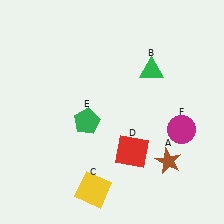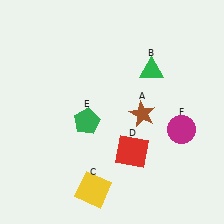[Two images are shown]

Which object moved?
The brown star (A) moved up.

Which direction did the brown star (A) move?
The brown star (A) moved up.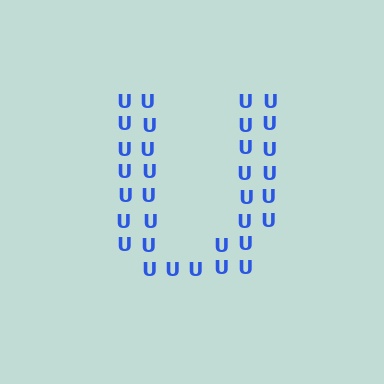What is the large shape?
The large shape is the letter U.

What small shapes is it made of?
It is made of small letter U's.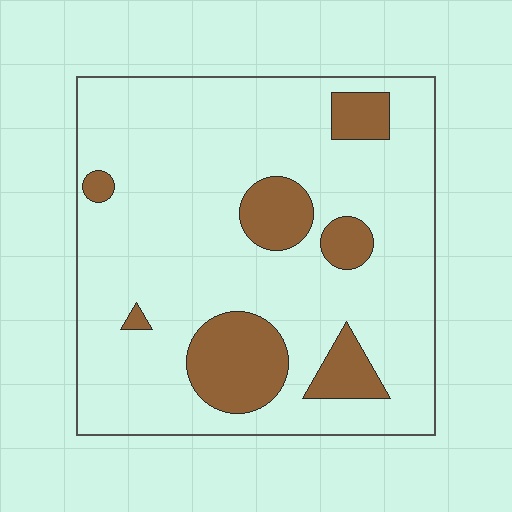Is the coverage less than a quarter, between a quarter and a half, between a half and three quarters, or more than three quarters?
Less than a quarter.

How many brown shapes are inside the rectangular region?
7.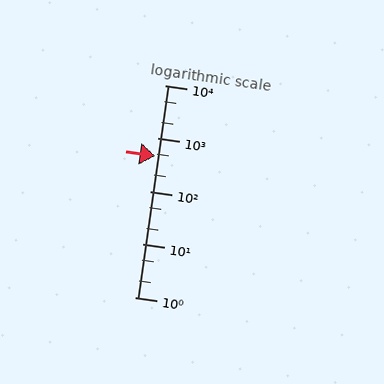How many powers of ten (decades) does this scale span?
The scale spans 4 decades, from 1 to 10000.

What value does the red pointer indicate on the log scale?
The pointer indicates approximately 470.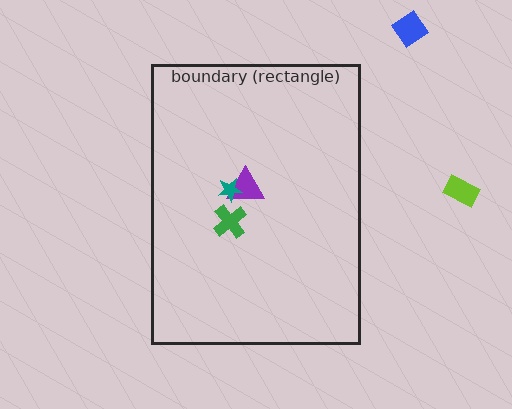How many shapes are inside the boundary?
3 inside, 2 outside.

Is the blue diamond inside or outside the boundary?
Outside.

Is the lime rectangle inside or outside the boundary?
Outside.